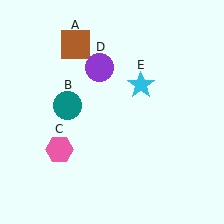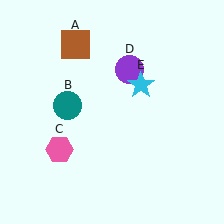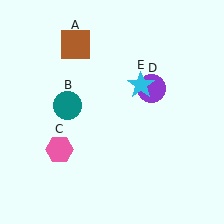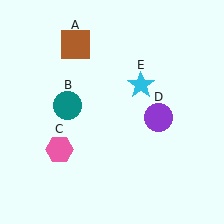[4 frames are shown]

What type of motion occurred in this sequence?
The purple circle (object D) rotated clockwise around the center of the scene.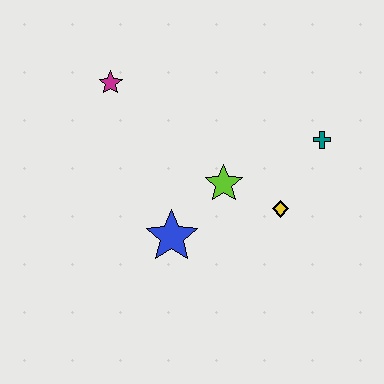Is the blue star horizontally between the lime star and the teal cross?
No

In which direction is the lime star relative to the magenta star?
The lime star is to the right of the magenta star.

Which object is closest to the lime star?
The yellow diamond is closest to the lime star.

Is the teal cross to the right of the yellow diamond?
Yes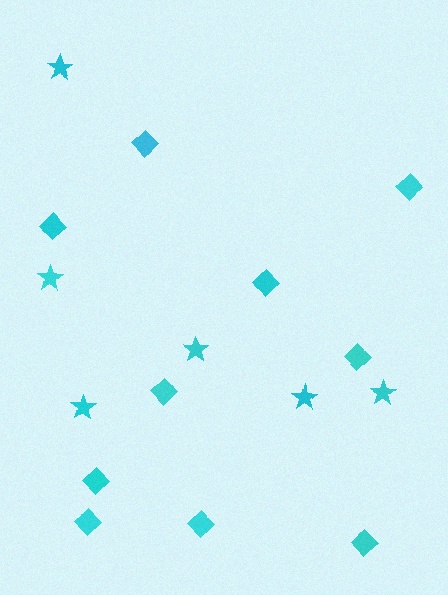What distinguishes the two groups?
There are 2 groups: one group of stars (6) and one group of diamonds (10).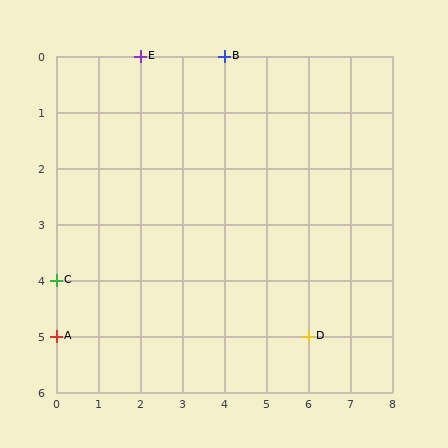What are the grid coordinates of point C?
Point C is at grid coordinates (0, 4).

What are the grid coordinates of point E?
Point E is at grid coordinates (2, 0).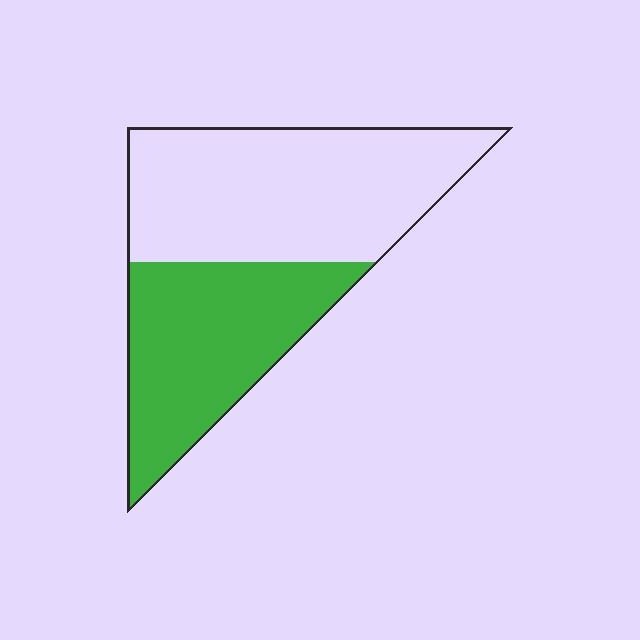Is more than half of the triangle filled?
No.